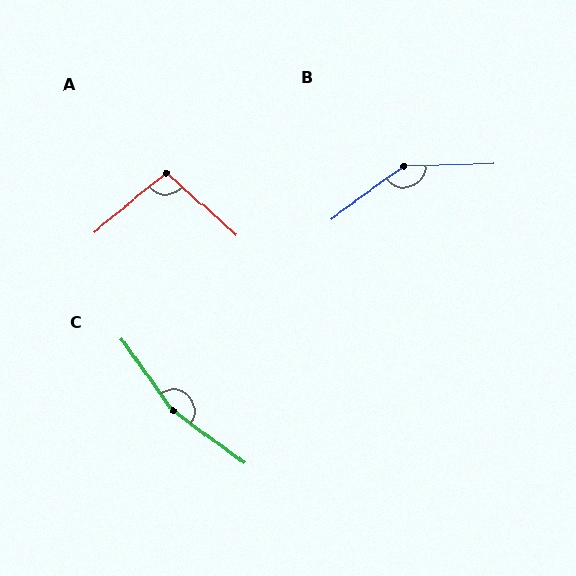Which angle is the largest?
C, at approximately 162 degrees.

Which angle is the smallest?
A, at approximately 99 degrees.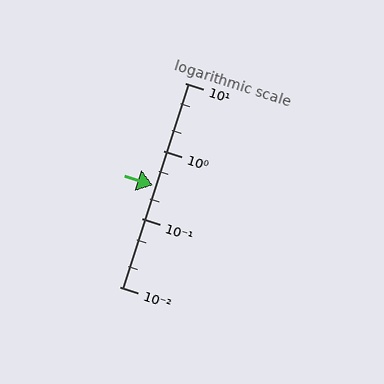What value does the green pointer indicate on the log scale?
The pointer indicates approximately 0.31.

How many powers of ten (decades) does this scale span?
The scale spans 3 decades, from 0.01 to 10.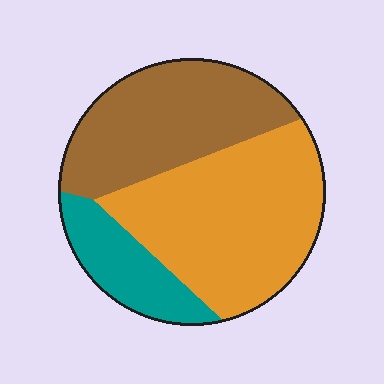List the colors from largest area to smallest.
From largest to smallest: orange, brown, teal.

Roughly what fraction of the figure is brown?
Brown covers 36% of the figure.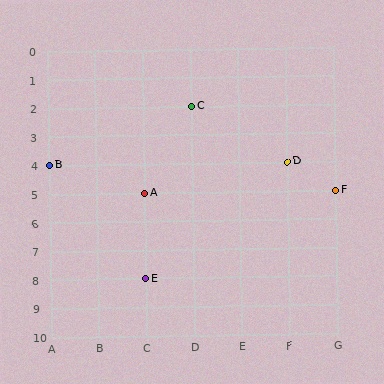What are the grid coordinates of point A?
Point A is at grid coordinates (C, 5).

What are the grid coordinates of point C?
Point C is at grid coordinates (D, 2).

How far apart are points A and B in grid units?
Points A and B are 2 columns and 1 row apart (about 2.2 grid units diagonally).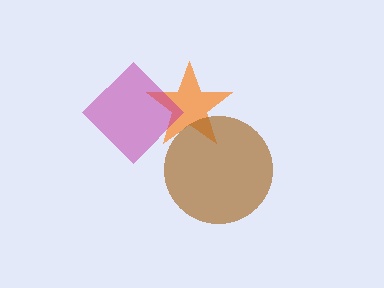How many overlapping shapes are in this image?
There are 3 overlapping shapes in the image.